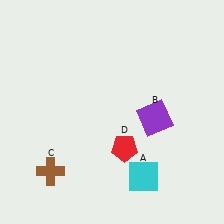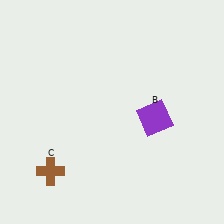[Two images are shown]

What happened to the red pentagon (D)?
The red pentagon (D) was removed in Image 2. It was in the bottom-right area of Image 1.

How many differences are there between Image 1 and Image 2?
There are 2 differences between the two images.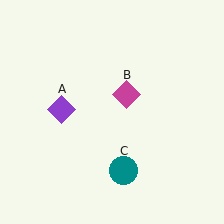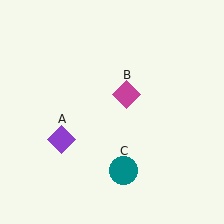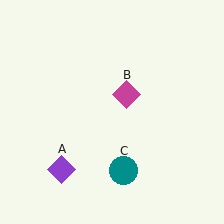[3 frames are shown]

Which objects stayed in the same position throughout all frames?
Magenta diamond (object B) and teal circle (object C) remained stationary.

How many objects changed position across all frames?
1 object changed position: purple diamond (object A).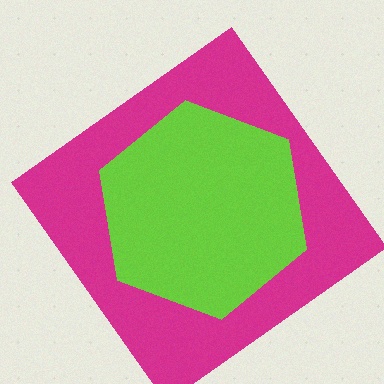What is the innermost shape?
The lime hexagon.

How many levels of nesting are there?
2.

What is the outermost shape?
The magenta diamond.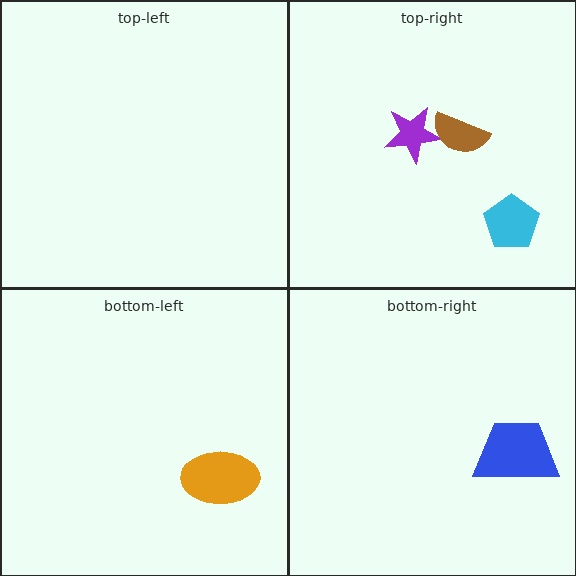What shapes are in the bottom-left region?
The orange ellipse.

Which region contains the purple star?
The top-right region.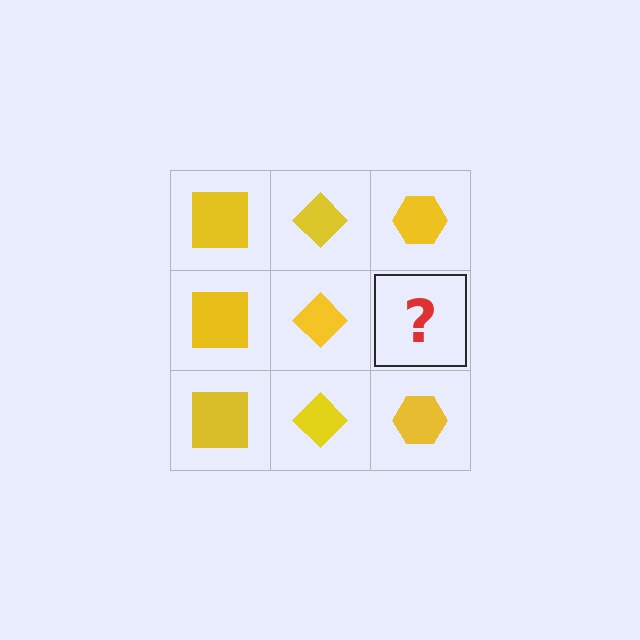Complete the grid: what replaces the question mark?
The question mark should be replaced with a yellow hexagon.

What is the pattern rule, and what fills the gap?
The rule is that each column has a consistent shape. The gap should be filled with a yellow hexagon.